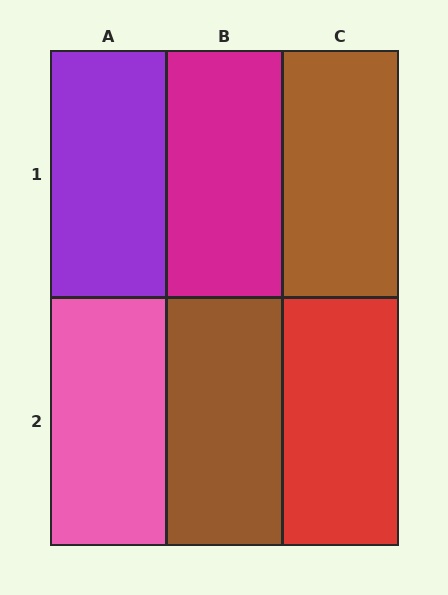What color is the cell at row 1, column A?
Purple.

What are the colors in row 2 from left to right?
Pink, brown, red.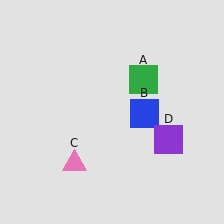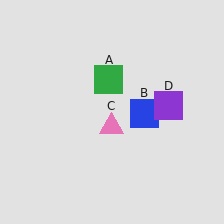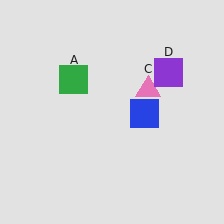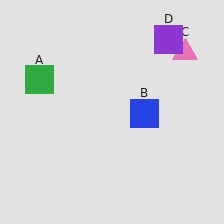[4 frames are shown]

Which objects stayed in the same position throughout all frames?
Blue square (object B) remained stationary.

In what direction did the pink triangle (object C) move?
The pink triangle (object C) moved up and to the right.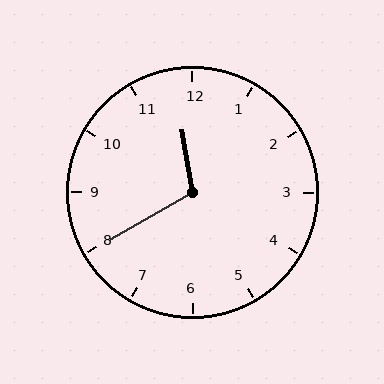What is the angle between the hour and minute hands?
Approximately 110 degrees.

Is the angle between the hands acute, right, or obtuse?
It is obtuse.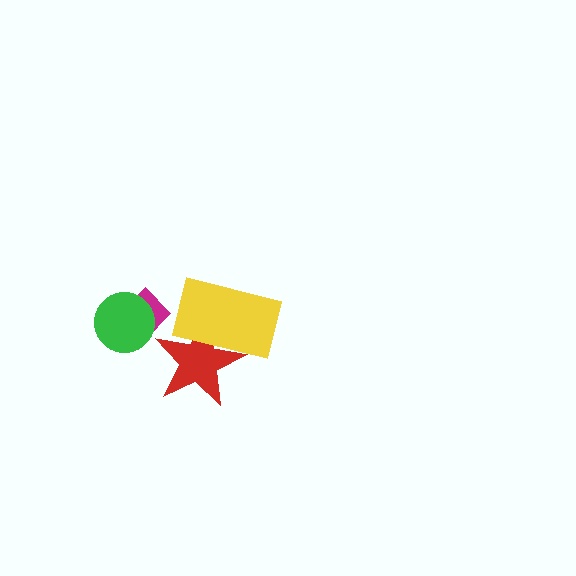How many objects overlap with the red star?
1 object overlaps with the red star.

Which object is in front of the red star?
The yellow rectangle is in front of the red star.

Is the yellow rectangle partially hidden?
No, no other shape covers it.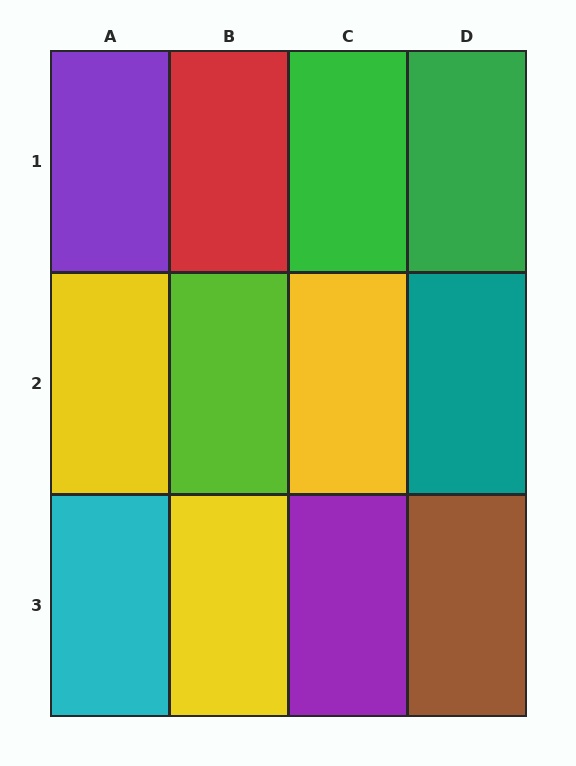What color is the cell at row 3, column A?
Cyan.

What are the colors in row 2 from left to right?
Yellow, lime, yellow, teal.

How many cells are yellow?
3 cells are yellow.